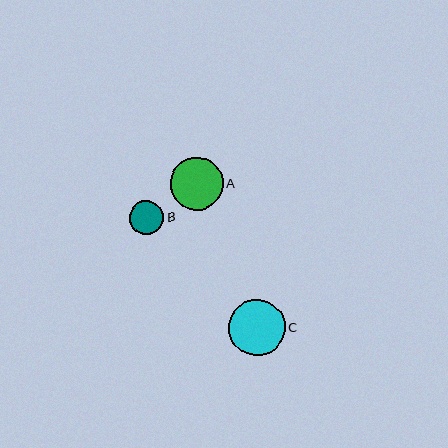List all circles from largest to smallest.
From largest to smallest: C, A, B.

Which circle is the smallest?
Circle B is the smallest with a size of approximately 34 pixels.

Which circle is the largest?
Circle C is the largest with a size of approximately 57 pixels.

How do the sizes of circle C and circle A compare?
Circle C and circle A are approximately the same size.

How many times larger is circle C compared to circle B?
Circle C is approximately 1.7 times the size of circle B.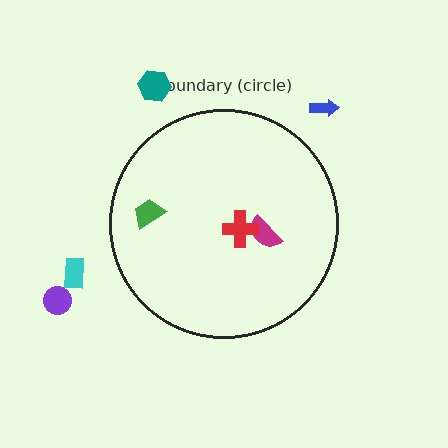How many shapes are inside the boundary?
3 inside, 4 outside.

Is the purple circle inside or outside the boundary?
Outside.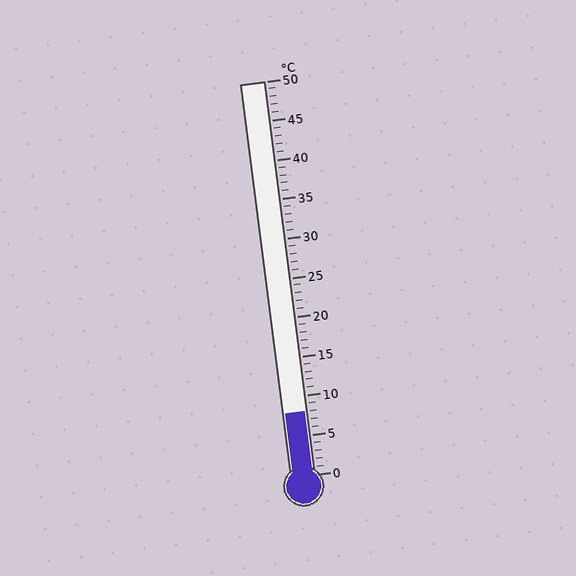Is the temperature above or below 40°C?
The temperature is below 40°C.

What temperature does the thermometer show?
The thermometer shows approximately 8°C.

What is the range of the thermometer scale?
The thermometer scale ranges from 0°C to 50°C.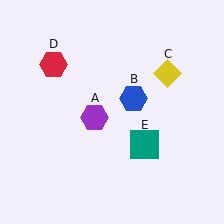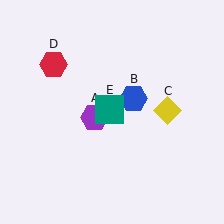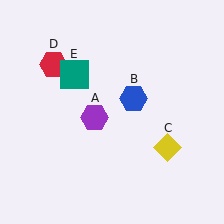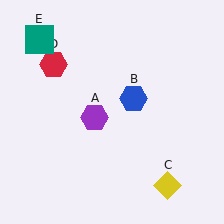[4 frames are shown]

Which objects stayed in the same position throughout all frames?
Purple hexagon (object A) and blue hexagon (object B) and red hexagon (object D) remained stationary.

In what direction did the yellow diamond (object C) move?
The yellow diamond (object C) moved down.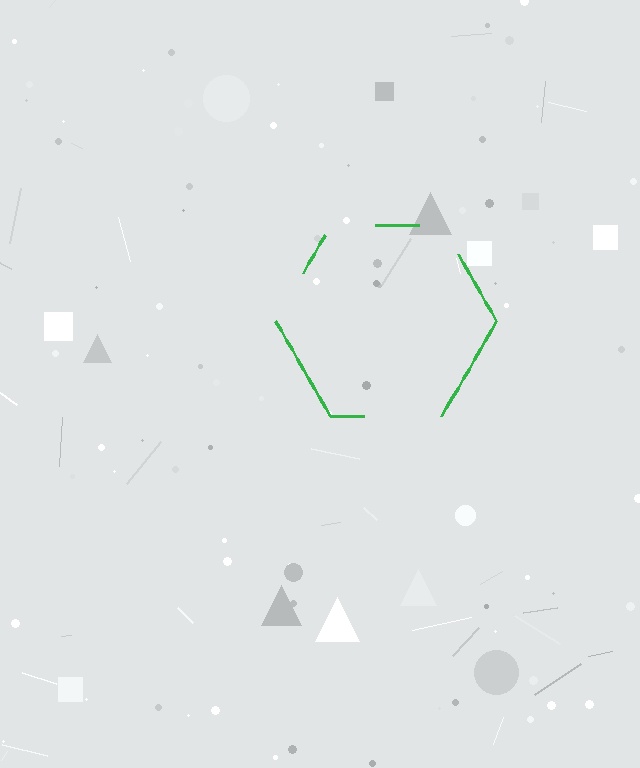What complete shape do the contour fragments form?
The contour fragments form a hexagon.